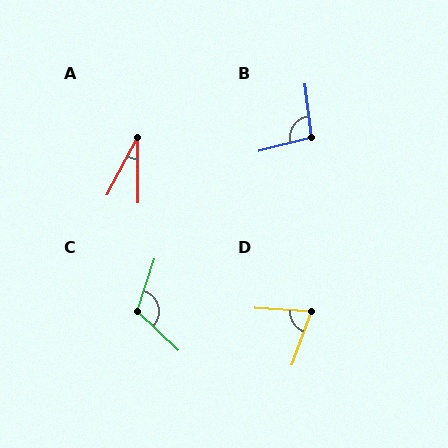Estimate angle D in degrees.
Approximately 73 degrees.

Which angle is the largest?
C, at approximately 115 degrees.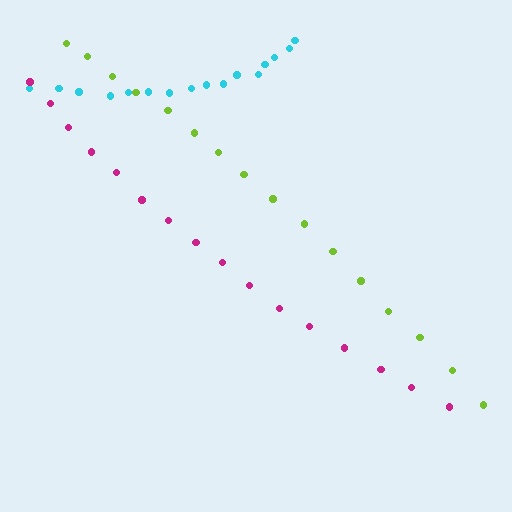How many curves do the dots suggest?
There are 3 distinct paths.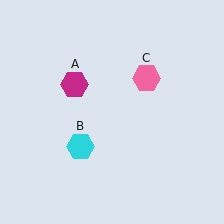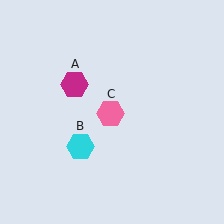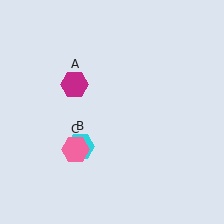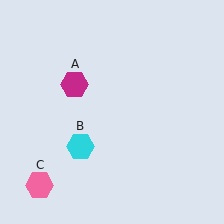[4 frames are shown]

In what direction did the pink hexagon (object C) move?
The pink hexagon (object C) moved down and to the left.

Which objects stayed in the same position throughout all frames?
Magenta hexagon (object A) and cyan hexagon (object B) remained stationary.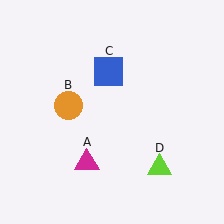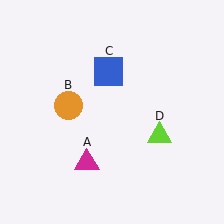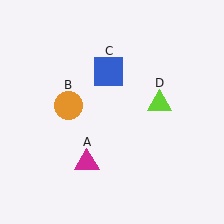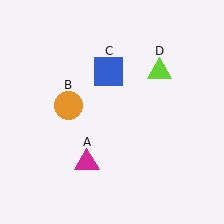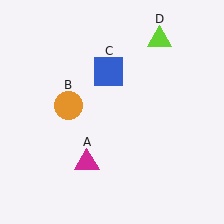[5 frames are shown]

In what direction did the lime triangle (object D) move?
The lime triangle (object D) moved up.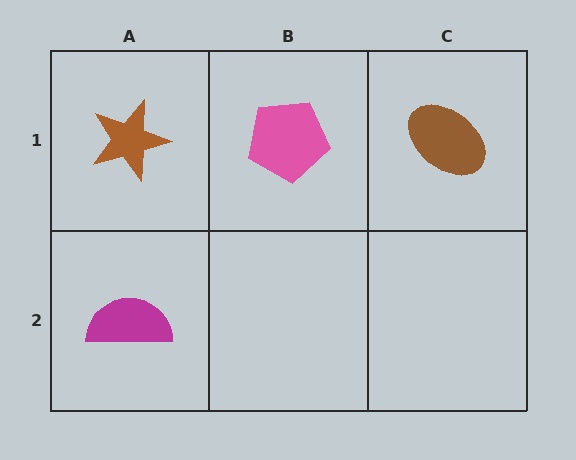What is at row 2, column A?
A magenta semicircle.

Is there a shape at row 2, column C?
No, that cell is empty.